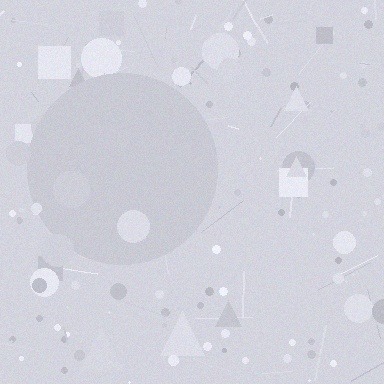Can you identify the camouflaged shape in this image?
The camouflaged shape is a circle.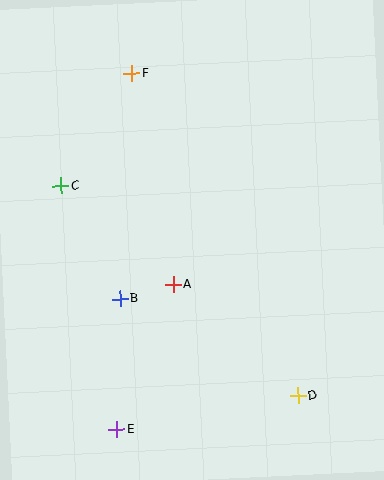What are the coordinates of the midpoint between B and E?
The midpoint between B and E is at (118, 364).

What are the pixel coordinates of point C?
Point C is at (61, 186).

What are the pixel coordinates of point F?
Point F is at (132, 73).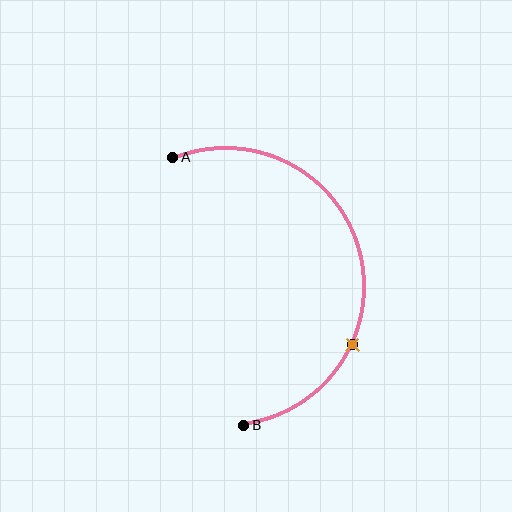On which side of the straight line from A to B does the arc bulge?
The arc bulges to the right of the straight line connecting A and B.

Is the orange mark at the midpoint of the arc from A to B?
No. The orange mark lies on the arc but is closer to endpoint B. The arc midpoint would be at the point on the curve equidistant along the arc from both A and B.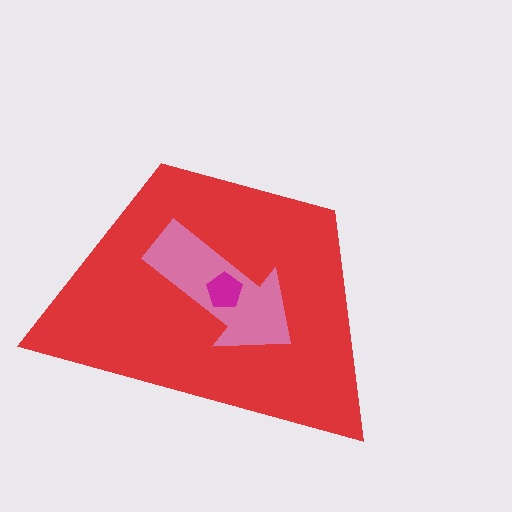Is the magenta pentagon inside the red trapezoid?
Yes.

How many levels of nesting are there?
3.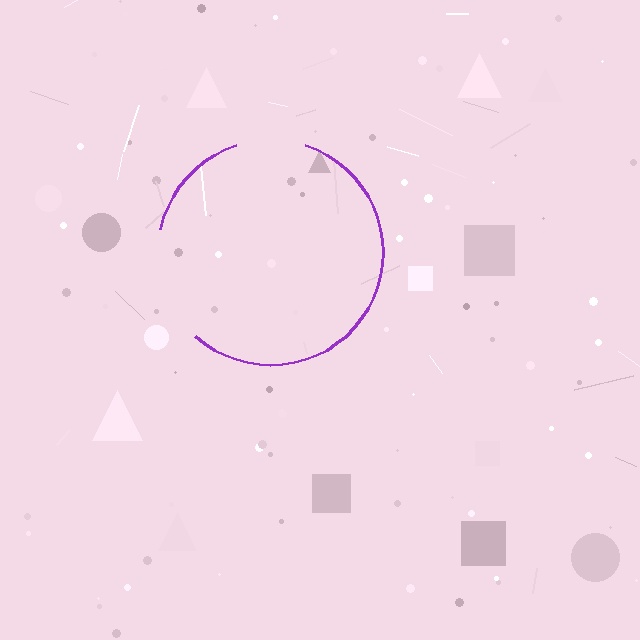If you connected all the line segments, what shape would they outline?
They would outline a circle.